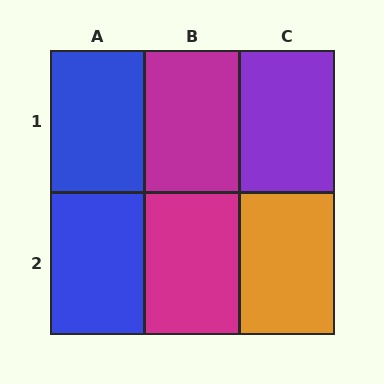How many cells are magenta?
2 cells are magenta.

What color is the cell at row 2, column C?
Orange.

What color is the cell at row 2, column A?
Blue.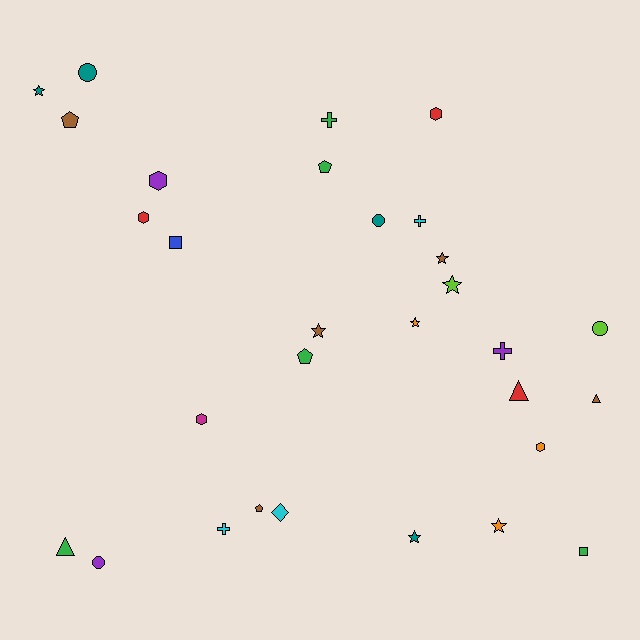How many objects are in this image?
There are 30 objects.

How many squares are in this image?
There are 2 squares.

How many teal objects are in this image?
There are 4 teal objects.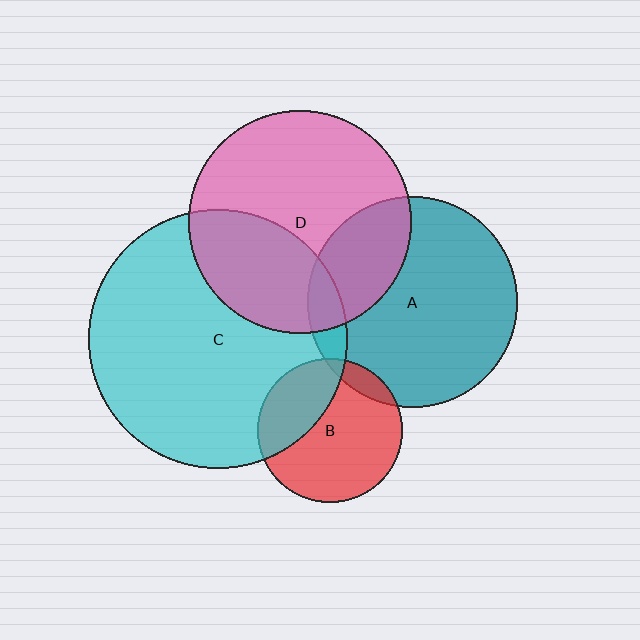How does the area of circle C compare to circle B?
Approximately 3.2 times.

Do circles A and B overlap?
Yes.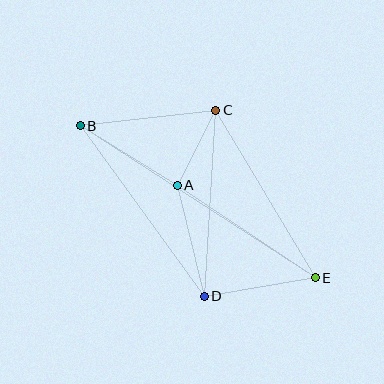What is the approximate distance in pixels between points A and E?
The distance between A and E is approximately 166 pixels.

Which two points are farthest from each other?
Points B and E are farthest from each other.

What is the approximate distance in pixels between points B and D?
The distance between B and D is approximately 211 pixels.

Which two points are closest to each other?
Points A and C are closest to each other.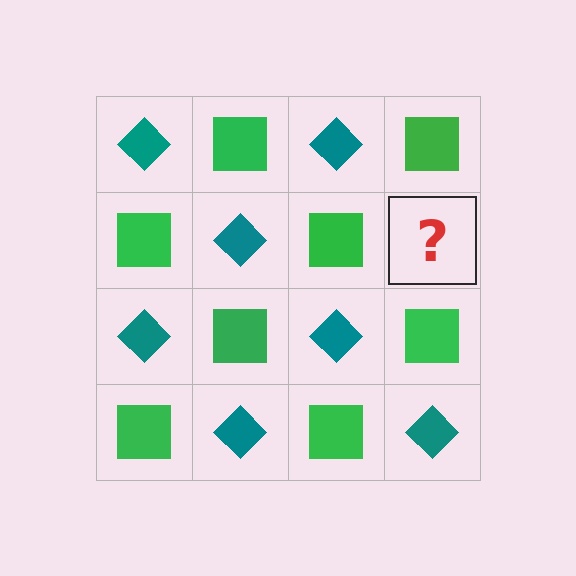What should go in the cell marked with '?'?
The missing cell should contain a teal diamond.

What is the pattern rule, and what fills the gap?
The rule is that it alternates teal diamond and green square in a checkerboard pattern. The gap should be filled with a teal diamond.